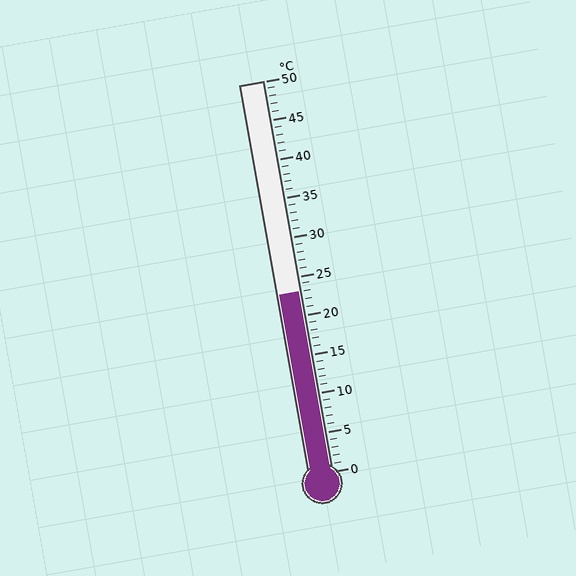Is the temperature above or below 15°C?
The temperature is above 15°C.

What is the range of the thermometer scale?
The thermometer scale ranges from 0°C to 50°C.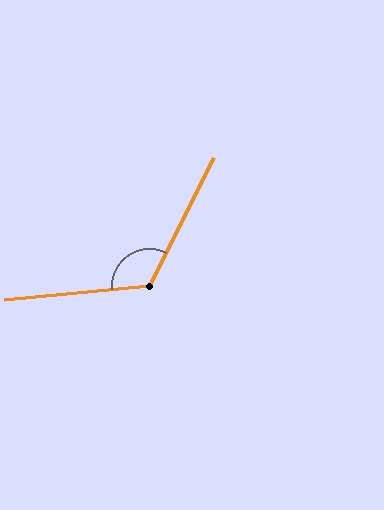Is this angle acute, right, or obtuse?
It is obtuse.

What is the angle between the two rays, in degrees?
Approximately 122 degrees.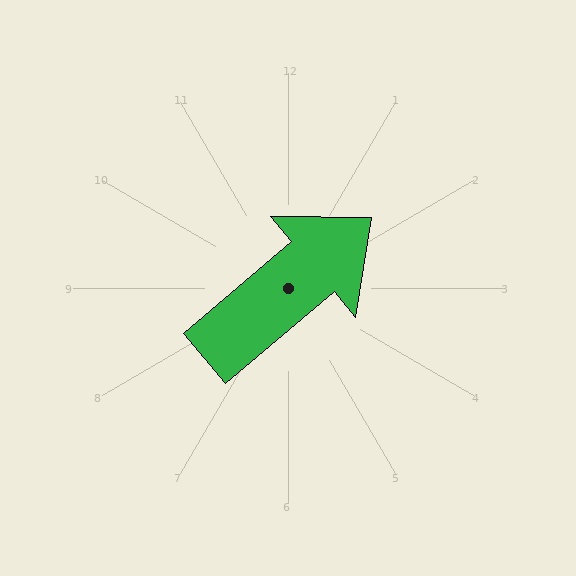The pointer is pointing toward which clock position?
Roughly 2 o'clock.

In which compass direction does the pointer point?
Northeast.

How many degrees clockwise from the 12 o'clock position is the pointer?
Approximately 50 degrees.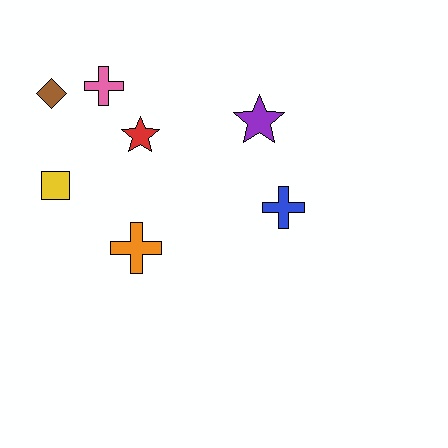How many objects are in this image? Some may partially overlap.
There are 7 objects.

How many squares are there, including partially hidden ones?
There is 1 square.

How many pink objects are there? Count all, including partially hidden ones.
There is 1 pink object.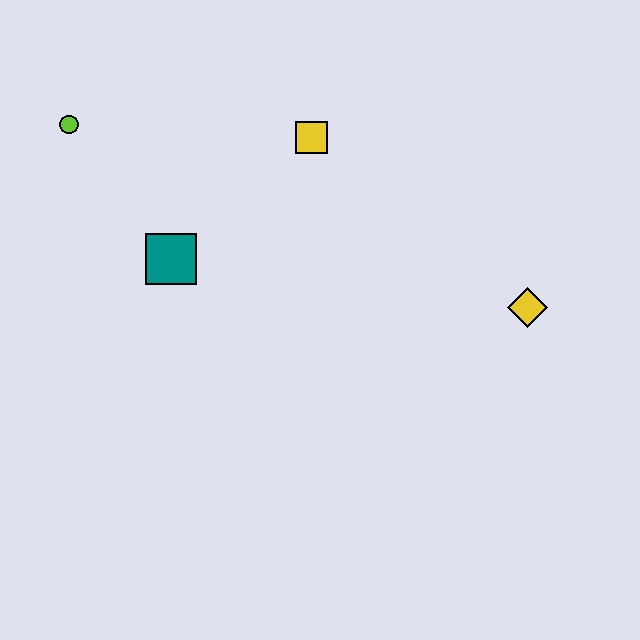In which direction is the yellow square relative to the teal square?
The yellow square is to the right of the teal square.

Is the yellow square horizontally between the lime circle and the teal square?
No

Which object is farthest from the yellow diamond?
The lime circle is farthest from the yellow diamond.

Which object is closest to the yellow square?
The teal square is closest to the yellow square.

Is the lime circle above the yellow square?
Yes